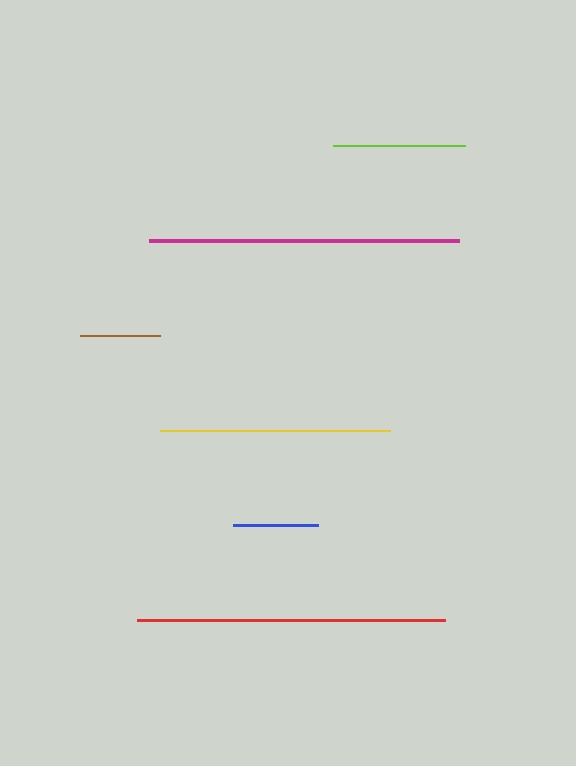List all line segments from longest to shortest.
From longest to shortest: magenta, red, yellow, lime, blue, brown.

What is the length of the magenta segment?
The magenta segment is approximately 310 pixels long.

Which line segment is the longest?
The magenta line is the longest at approximately 310 pixels.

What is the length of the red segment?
The red segment is approximately 308 pixels long.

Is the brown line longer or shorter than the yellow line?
The yellow line is longer than the brown line.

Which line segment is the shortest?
The brown line is the shortest at approximately 80 pixels.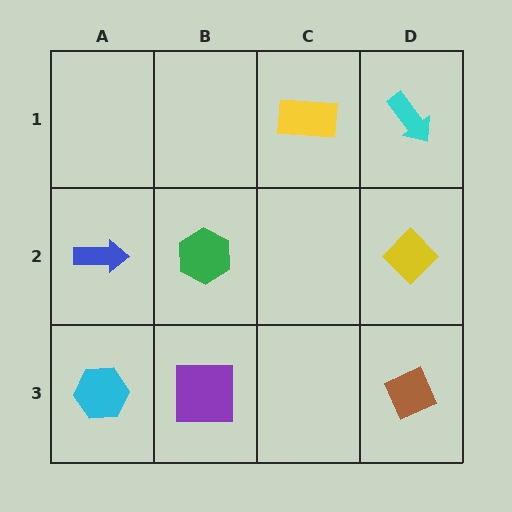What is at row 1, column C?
A yellow rectangle.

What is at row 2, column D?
A yellow diamond.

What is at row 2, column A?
A blue arrow.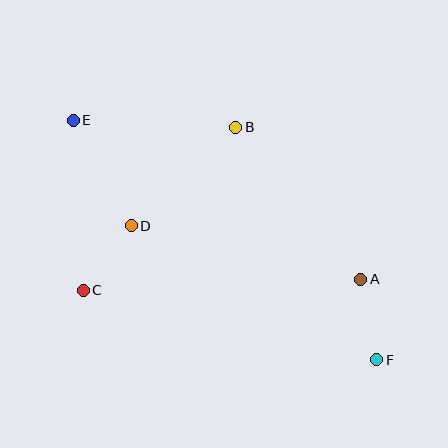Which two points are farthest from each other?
Points E and F are farthest from each other.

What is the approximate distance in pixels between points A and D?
The distance between A and D is approximately 236 pixels.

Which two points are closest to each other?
Points C and D are closest to each other.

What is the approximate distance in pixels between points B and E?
The distance between B and E is approximately 163 pixels.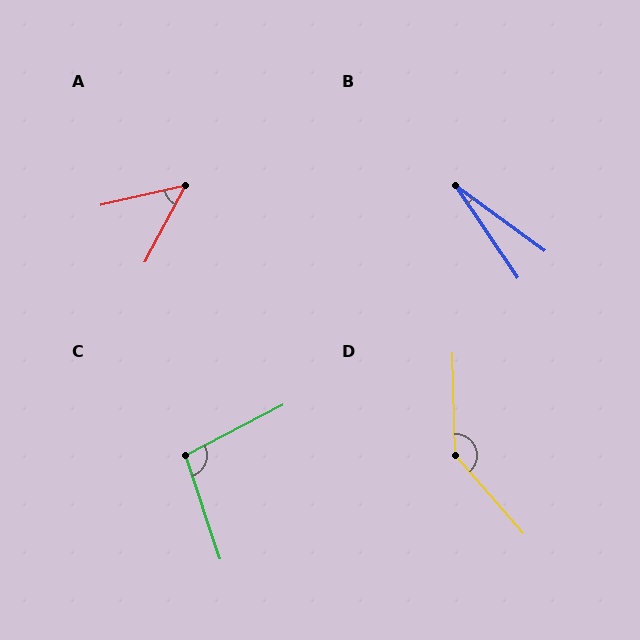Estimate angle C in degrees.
Approximately 99 degrees.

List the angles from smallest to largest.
B (20°), A (49°), C (99°), D (140°).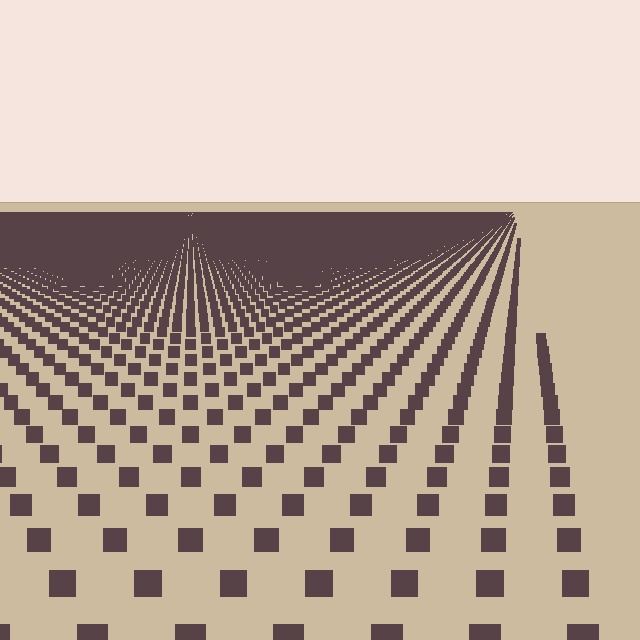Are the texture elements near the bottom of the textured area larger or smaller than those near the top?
Larger. Near the bottom, elements are closer to the viewer and appear at a bigger on-screen size.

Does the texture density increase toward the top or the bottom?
Density increases toward the top.